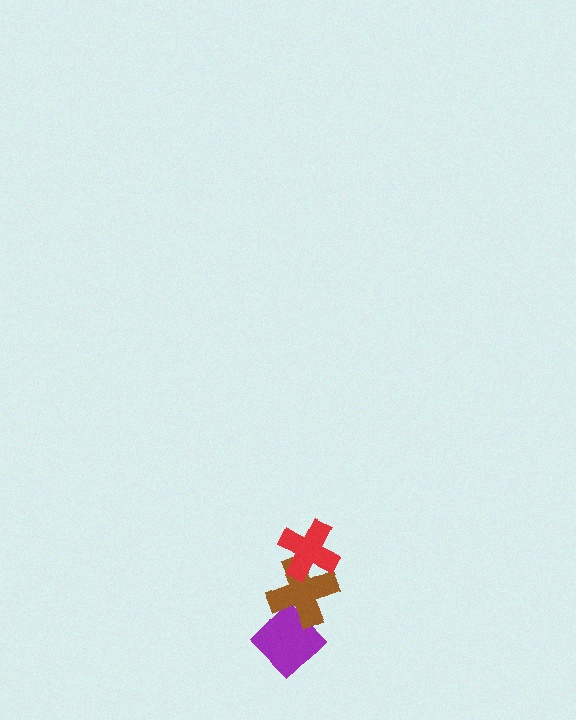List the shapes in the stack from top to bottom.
From top to bottom: the red cross, the brown cross, the purple diamond.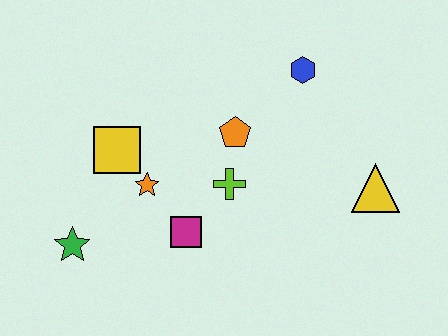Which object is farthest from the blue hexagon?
The green star is farthest from the blue hexagon.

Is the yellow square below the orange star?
No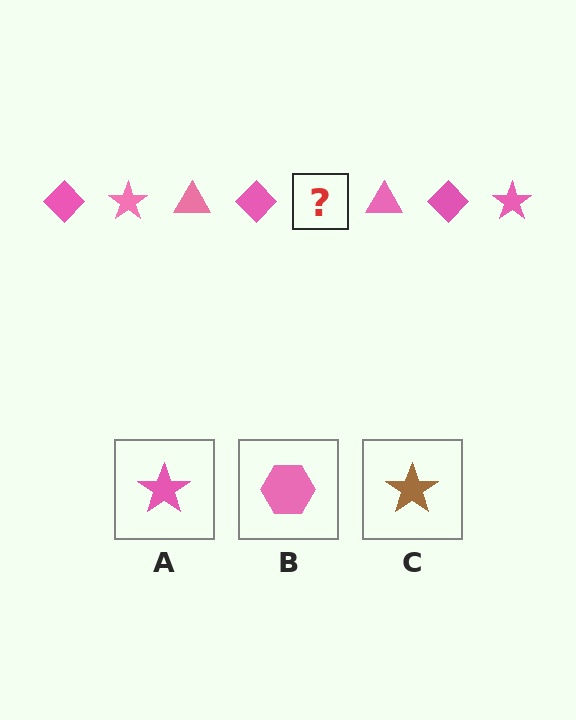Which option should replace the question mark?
Option A.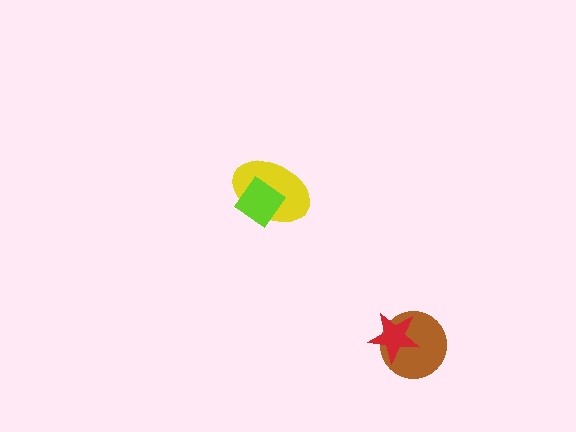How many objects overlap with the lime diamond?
1 object overlaps with the lime diamond.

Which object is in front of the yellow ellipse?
The lime diamond is in front of the yellow ellipse.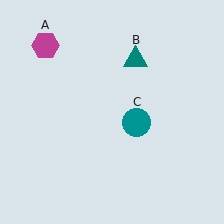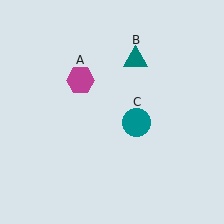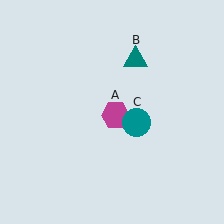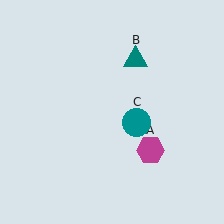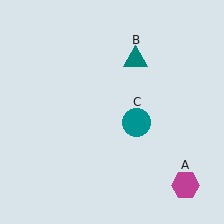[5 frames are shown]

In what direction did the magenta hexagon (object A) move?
The magenta hexagon (object A) moved down and to the right.